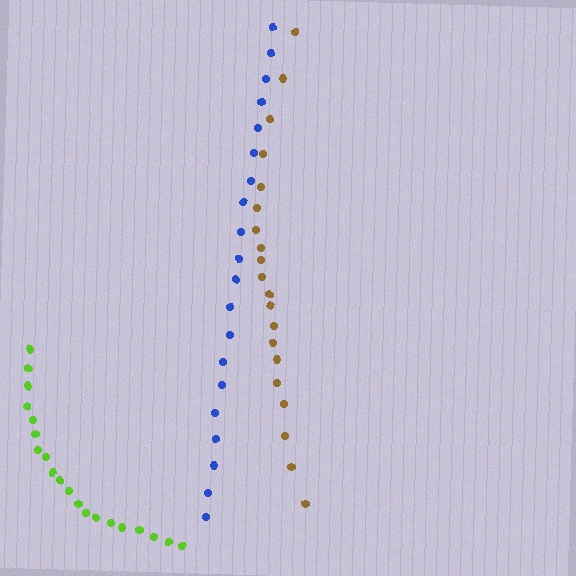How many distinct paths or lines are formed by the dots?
There are 3 distinct paths.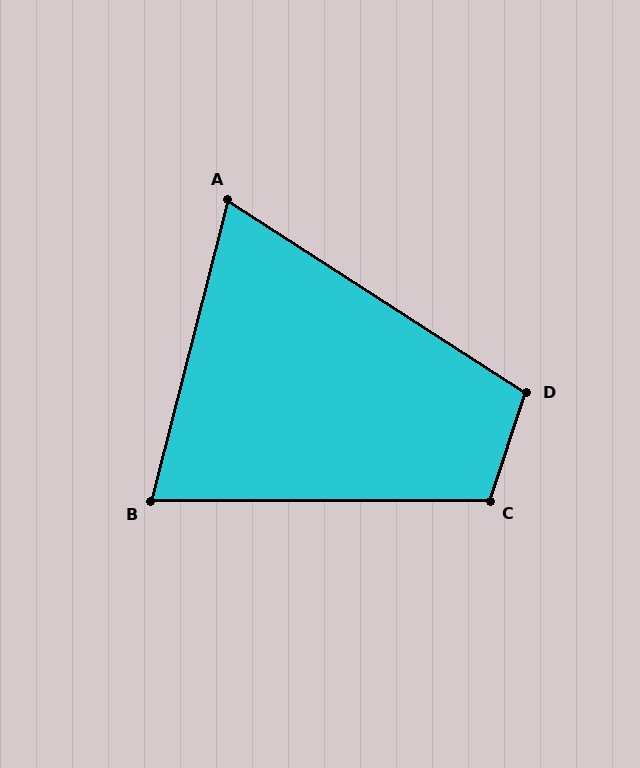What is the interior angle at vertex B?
Approximately 76 degrees (acute).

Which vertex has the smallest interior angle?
A, at approximately 71 degrees.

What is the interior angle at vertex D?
Approximately 104 degrees (obtuse).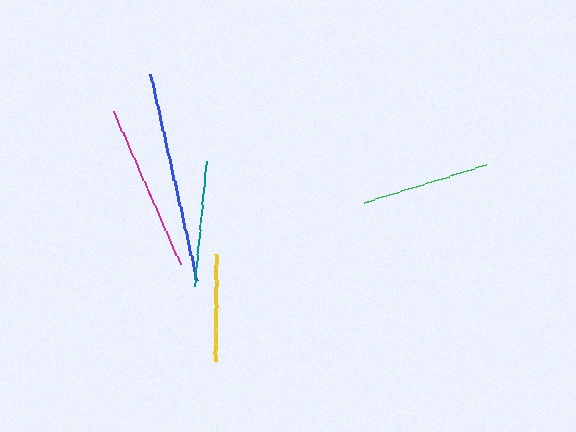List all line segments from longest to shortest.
From longest to shortest: blue, magenta, green, teal, yellow.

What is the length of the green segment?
The green segment is approximately 128 pixels long.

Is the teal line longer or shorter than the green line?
The green line is longer than the teal line.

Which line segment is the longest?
The blue line is the longest at approximately 210 pixels.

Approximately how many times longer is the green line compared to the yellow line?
The green line is approximately 1.2 times the length of the yellow line.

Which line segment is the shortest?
The yellow line is the shortest at approximately 106 pixels.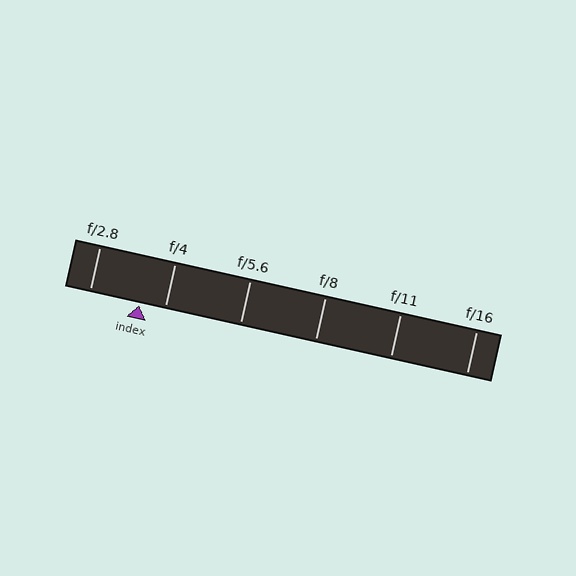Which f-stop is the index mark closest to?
The index mark is closest to f/4.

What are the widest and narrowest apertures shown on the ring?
The widest aperture shown is f/2.8 and the narrowest is f/16.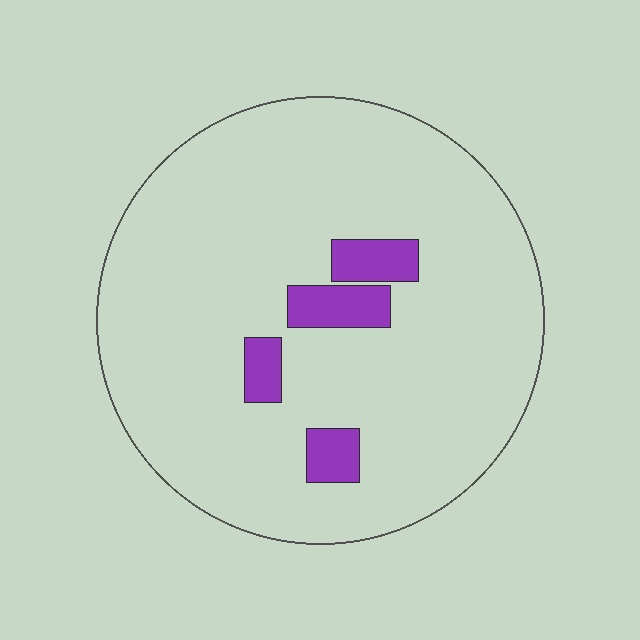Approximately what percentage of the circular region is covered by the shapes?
Approximately 10%.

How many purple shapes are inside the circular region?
4.